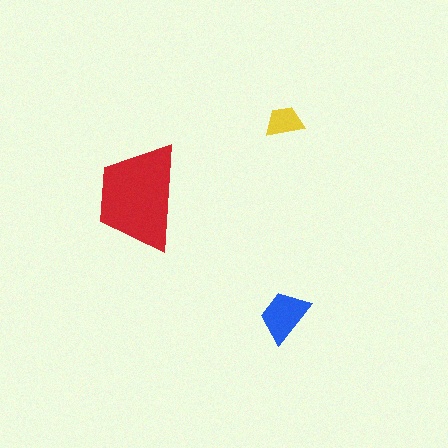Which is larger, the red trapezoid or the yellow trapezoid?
The red one.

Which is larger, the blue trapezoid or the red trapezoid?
The red one.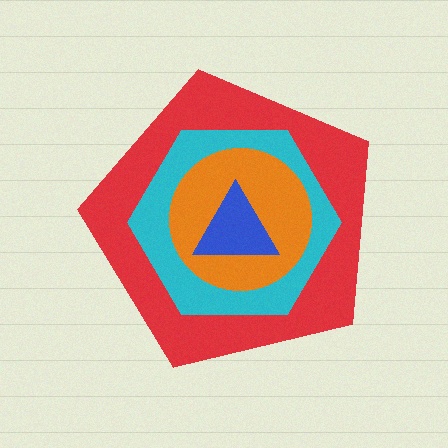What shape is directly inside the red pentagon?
The cyan hexagon.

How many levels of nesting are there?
4.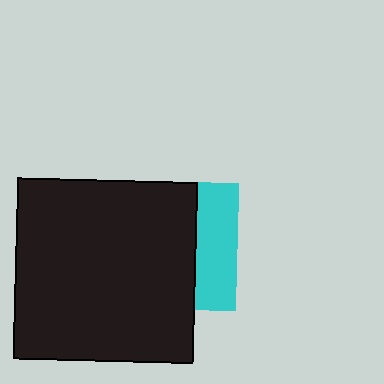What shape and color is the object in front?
The object in front is a black square.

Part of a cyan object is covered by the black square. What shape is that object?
It is a square.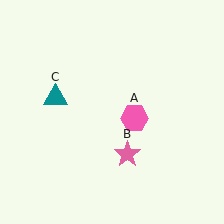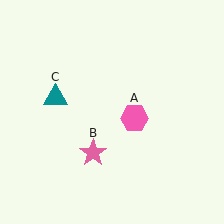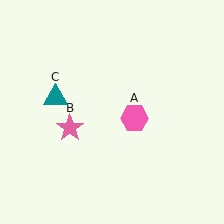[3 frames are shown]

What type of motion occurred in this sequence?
The pink star (object B) rotated clockwise around the center of the scene.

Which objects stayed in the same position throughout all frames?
Pink hexagon (object A) and teal triangle (object C) remained stationary.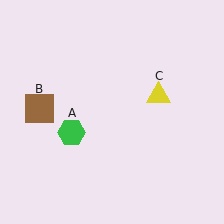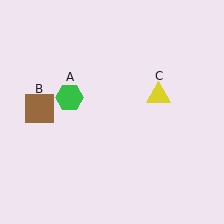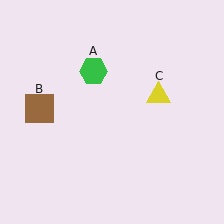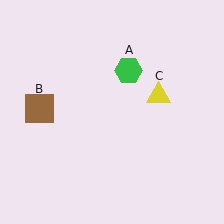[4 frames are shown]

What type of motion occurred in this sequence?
The green hexagon (object A) rotated clockwise around the center of the scene.